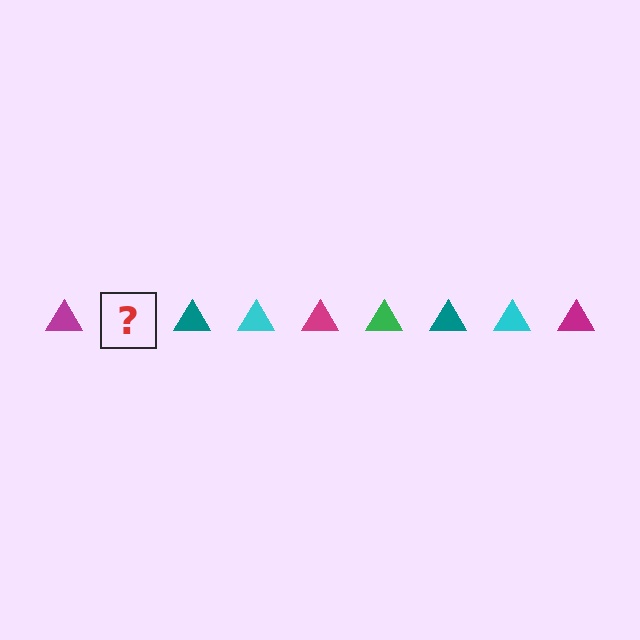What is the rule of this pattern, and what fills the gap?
The rule is that the pattern cycles through magenta, green, teal, cyan triangles. The gap should be filled with a green triangle.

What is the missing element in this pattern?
The missing element is a green triangle.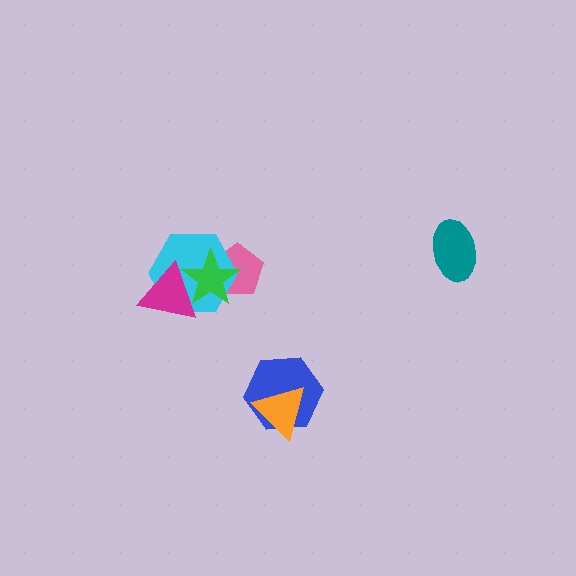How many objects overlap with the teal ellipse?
0 objects overlap with the teal ellipse.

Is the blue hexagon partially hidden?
Yes, it is partially covered by another shape.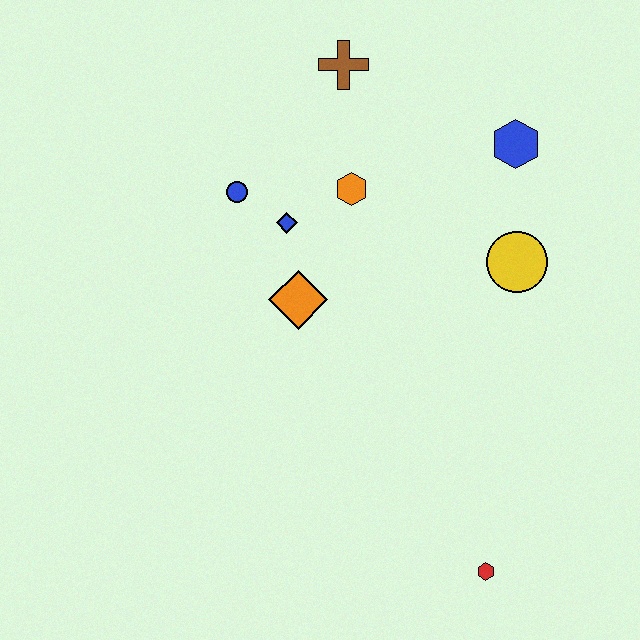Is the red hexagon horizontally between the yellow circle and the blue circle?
Yes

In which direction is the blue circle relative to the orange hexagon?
The blue circle is to the left of the orange hexagon.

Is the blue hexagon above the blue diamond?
Yes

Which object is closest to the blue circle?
The blue diamond is closest to the blue circle.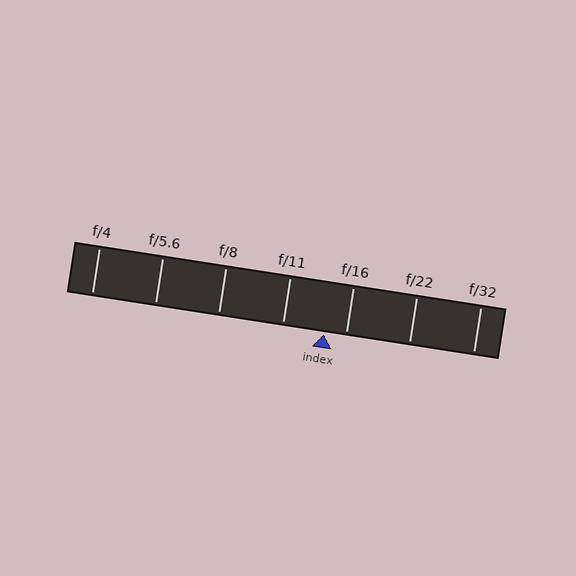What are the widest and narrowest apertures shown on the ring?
The widest aperture shown is f/4 and the narrowest is f/32.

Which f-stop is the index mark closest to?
The index mark is closest to f/16.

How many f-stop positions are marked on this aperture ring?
There are 7 f-stop positions marked.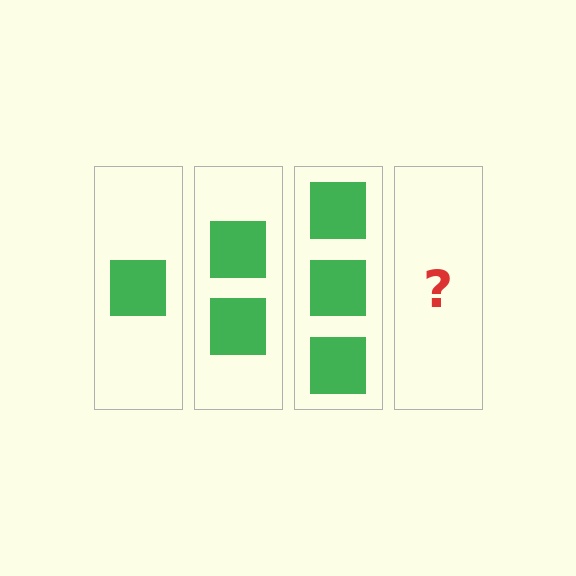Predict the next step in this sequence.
The next step is 4 squares.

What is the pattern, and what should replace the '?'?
The pattern is that each step adds one more square. The '?' should be 4 squares.